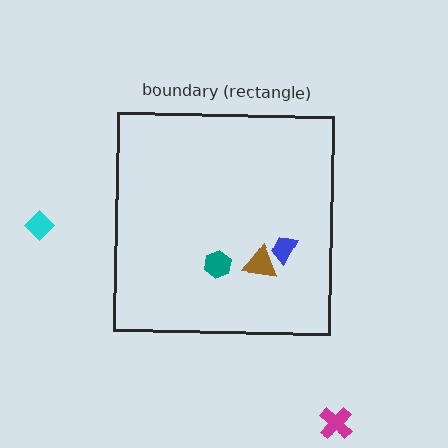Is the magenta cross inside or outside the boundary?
Outside.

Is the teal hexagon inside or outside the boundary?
Inside.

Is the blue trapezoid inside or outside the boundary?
Inside.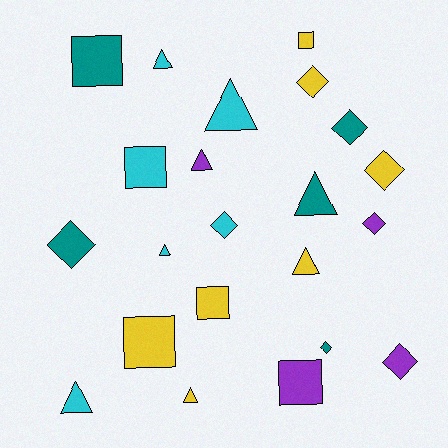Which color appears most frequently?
Yellow, with 7 objects.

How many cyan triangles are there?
There are 4 cyan triangles.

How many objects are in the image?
There are 22 objects.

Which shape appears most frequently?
Diamond, with 8 objects.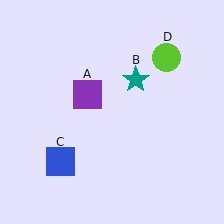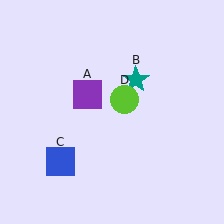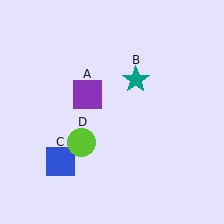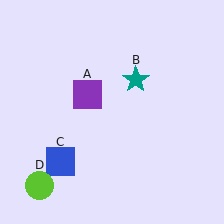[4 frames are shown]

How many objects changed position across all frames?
1 object changed position: lime circle (object D).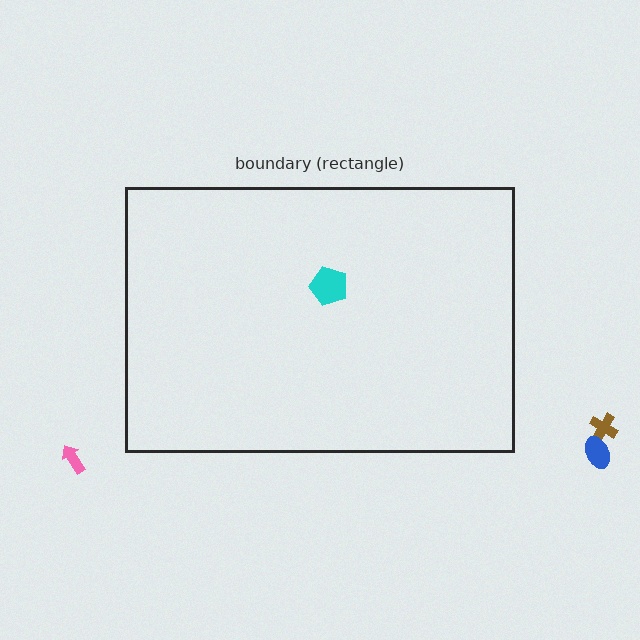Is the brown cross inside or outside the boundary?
Outside.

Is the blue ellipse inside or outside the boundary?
Outside.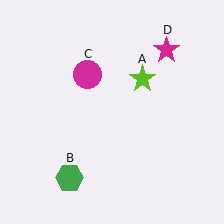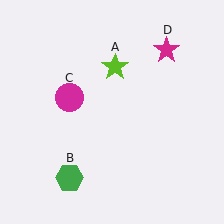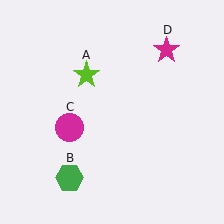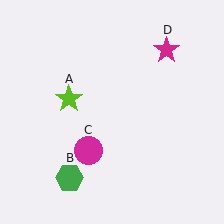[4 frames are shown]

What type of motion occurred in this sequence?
The lime star (object A), magenta circle (object C) rotated counterclockwise around the center of the scene.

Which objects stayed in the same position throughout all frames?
Green hexagon (object B) and magenta star (object D) remained stationary.